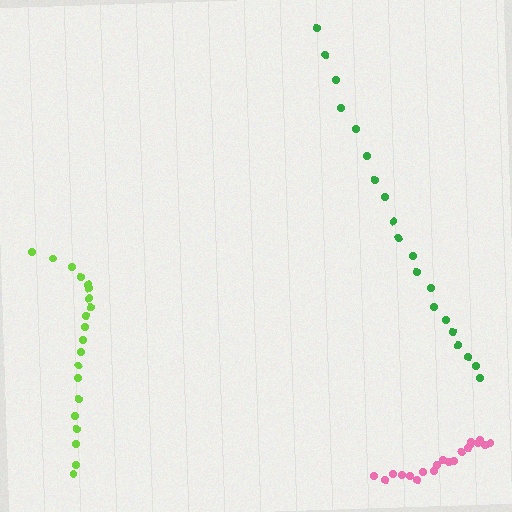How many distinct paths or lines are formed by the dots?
There are 3 distinct paths.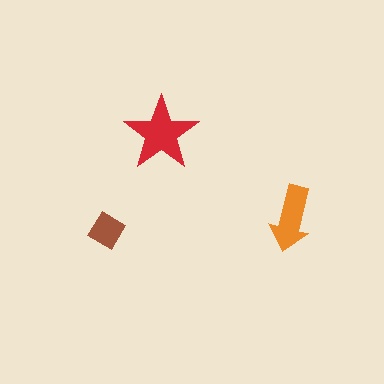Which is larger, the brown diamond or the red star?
The red star.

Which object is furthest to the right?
The orange arrow is rightmost.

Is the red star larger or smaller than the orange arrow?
Larger.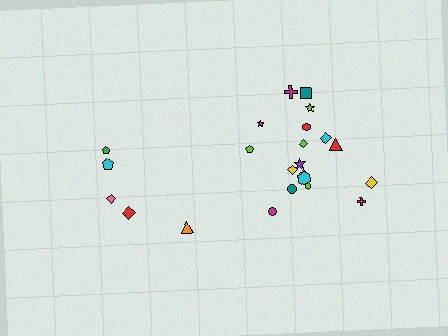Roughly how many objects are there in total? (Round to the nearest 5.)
Roughly 25 objects in total.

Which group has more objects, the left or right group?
The right group.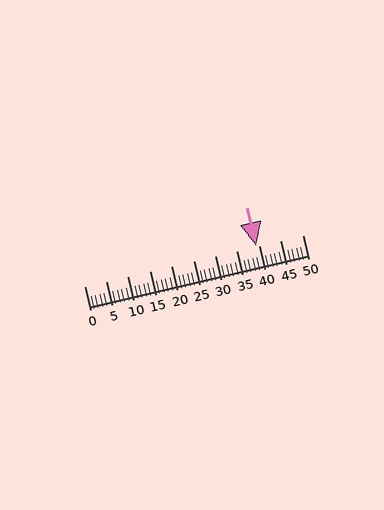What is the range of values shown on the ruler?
The ruler shows values from 0 to 50.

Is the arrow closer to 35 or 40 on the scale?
The arrow is closer to 40.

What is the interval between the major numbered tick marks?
The major tick marks are spaced 5 units apart.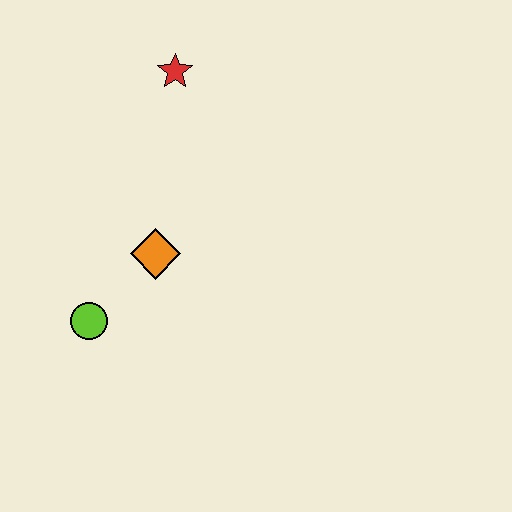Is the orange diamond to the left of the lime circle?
No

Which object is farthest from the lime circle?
The red star is farthest from the lime circle.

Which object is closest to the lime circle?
The orange diamond is closest to the lime circle.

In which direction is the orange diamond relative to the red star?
The orange diamond is below the red star.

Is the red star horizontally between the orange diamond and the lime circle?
No